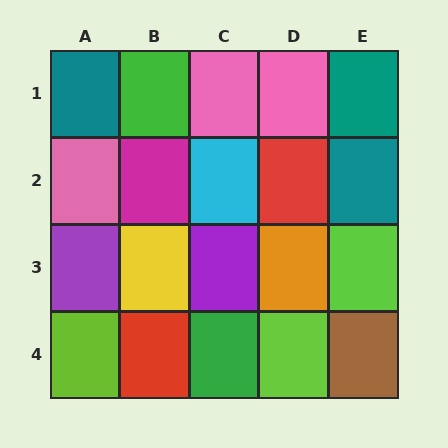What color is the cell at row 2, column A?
Pink.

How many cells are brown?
1 cell is brown.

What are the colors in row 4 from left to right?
Lime, red, green, lime, brown.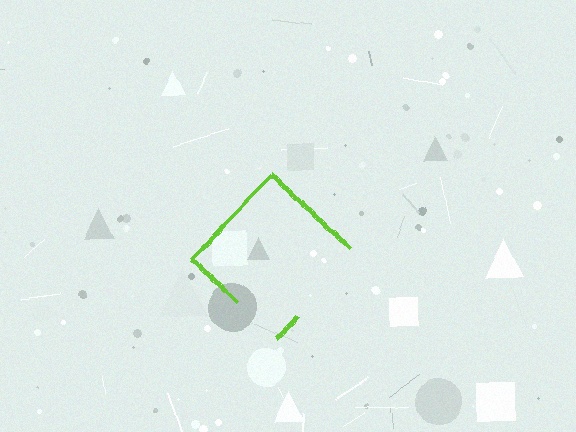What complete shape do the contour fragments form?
The contour fragments form a diamond.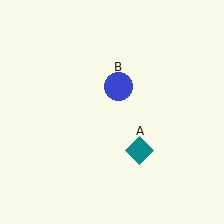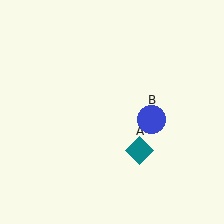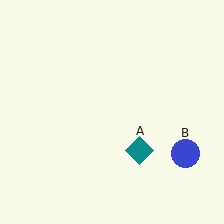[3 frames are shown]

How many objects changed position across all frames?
1 object changed position: blue circle (object B).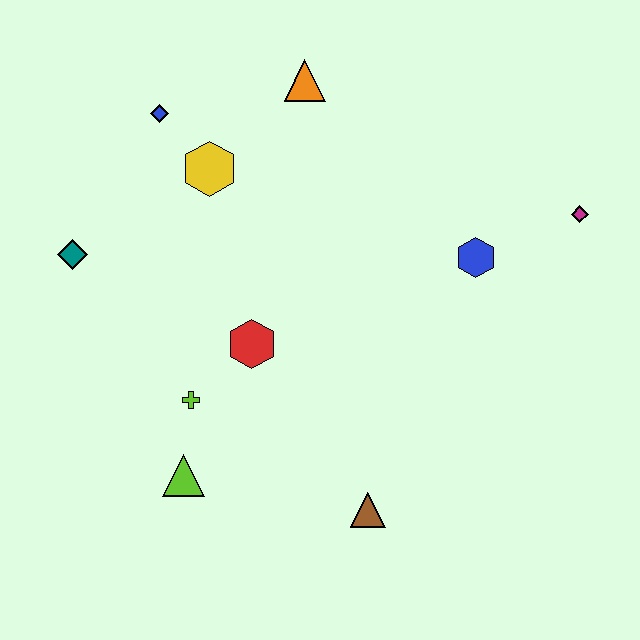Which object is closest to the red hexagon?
The lime cross is closest to the red hexagon.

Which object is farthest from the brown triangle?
The blue diamond is farthest from the brown triangle.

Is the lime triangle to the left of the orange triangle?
Yes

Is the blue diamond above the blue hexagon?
Yes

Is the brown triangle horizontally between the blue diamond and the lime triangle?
No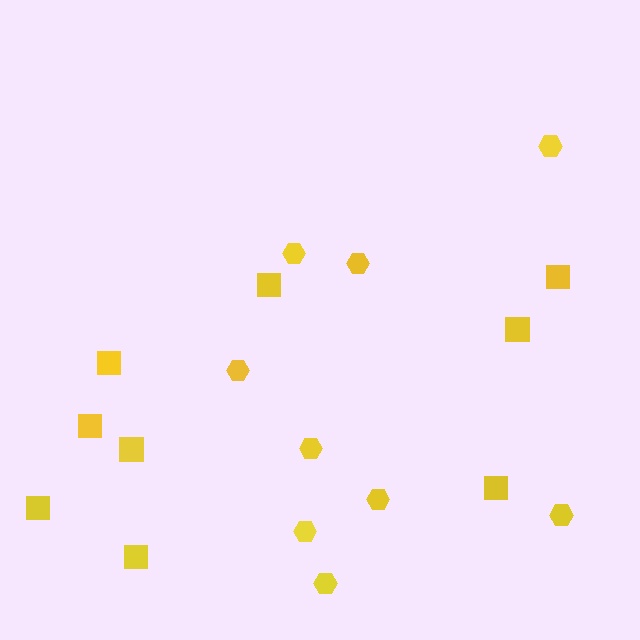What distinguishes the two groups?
There are 2 groups: one group of hexagons (9) and one group of squares (9).